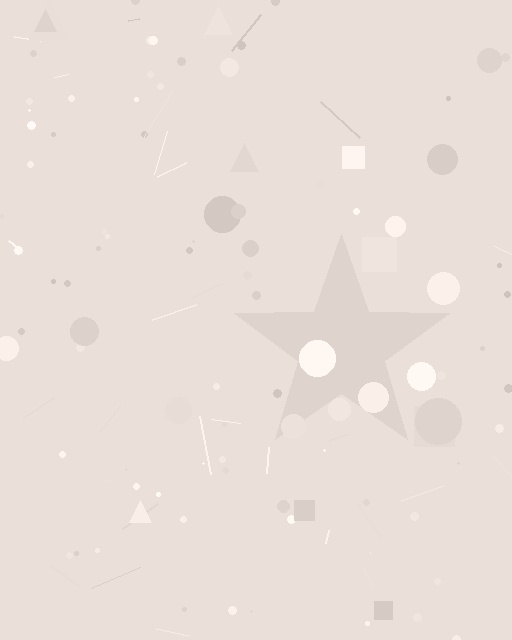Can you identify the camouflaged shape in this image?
The camouflaged shape is a star.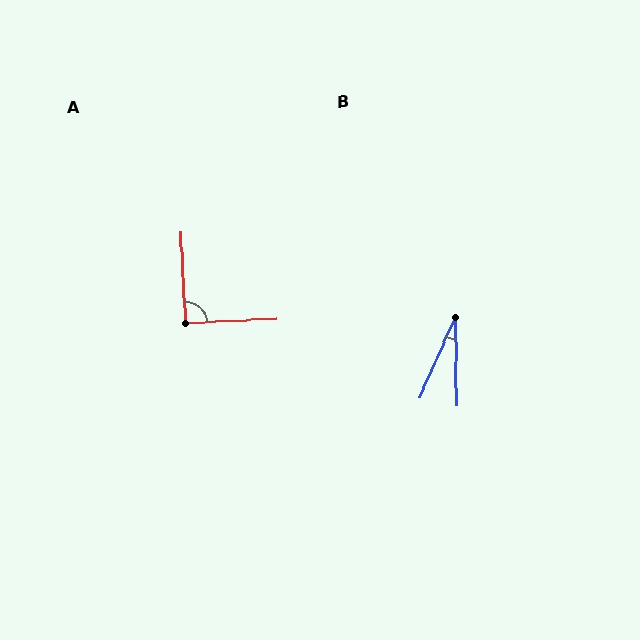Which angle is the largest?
A, at approximately 90 degrees.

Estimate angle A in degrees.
Approximately 90 degrees.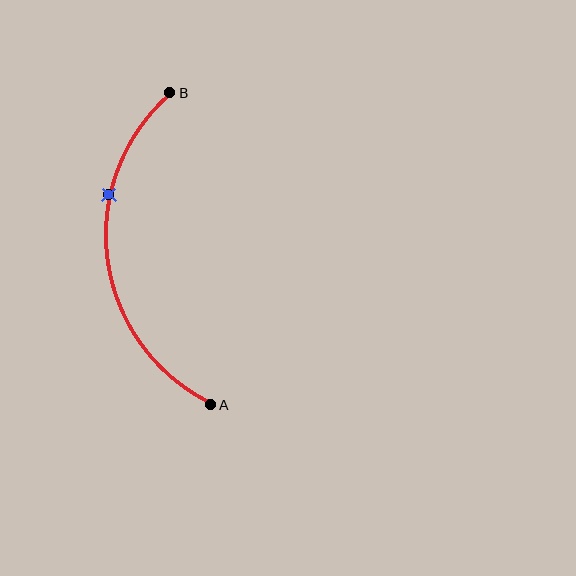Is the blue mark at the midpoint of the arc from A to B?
No. The blue mark lies on the arc but is closer to endpoint B. The arc midpoint would be at the point on the curve equidistant along the arc from both A and B.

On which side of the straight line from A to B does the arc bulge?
The arc bulges to the left of the straight line connecting A and B.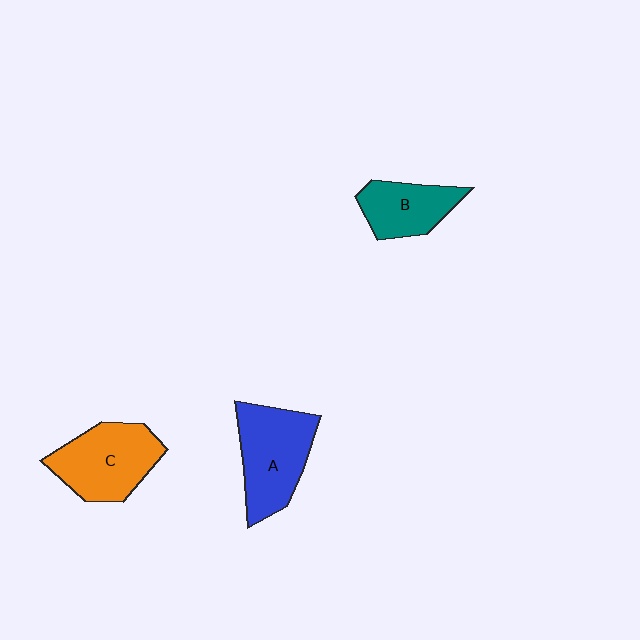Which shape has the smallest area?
Shape B (teal).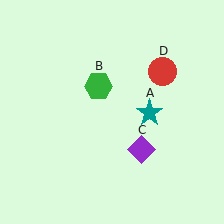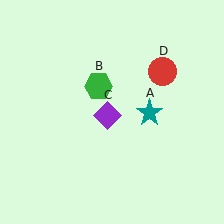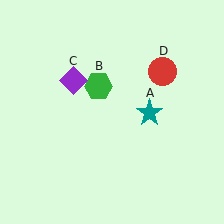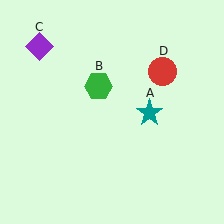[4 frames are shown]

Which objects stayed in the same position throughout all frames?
Teal star (object A) and green hexagon (object B) and red circle (object D) remained stationary.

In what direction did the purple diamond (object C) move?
The purple diamond (object C) moved up and to the left.